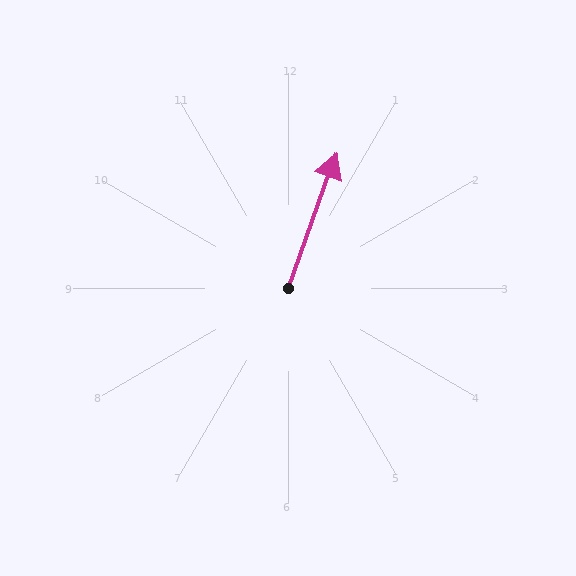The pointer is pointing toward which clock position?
Roughly 1 o'clock.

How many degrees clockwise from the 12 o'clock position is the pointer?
Approximately 20 degrees.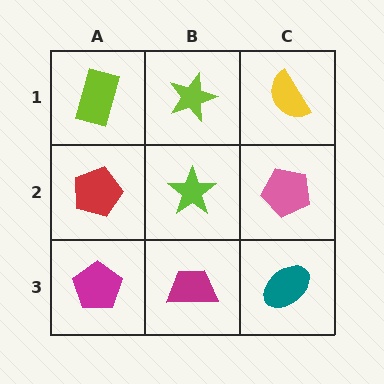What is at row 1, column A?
A lime rectangle.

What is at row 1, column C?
A yellow semicircle.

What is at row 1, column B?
A lime star.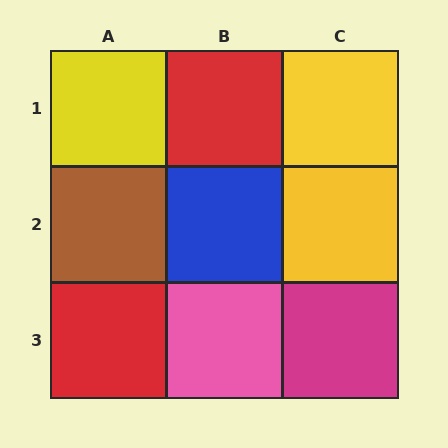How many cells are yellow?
3 cells are yellow.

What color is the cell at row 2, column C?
Yellow.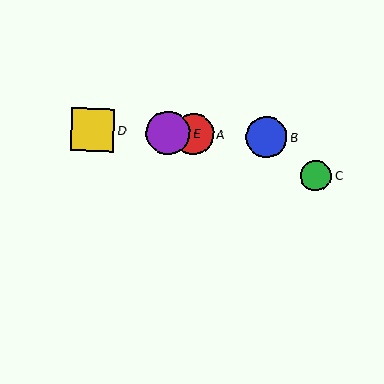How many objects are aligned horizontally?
4 objects (A, B, D, E) are aligned horizontally.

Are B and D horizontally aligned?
Yes, both are at y≈137.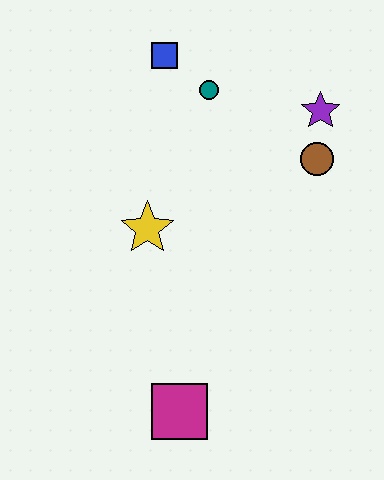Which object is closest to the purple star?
The brown circle is closest to the purple star.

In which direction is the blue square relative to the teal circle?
The blue square is to the left of the teal circle.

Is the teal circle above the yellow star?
Yes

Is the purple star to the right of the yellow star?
Yes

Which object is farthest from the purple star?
The magenta square is farthest from the purple star.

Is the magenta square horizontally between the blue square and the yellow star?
No